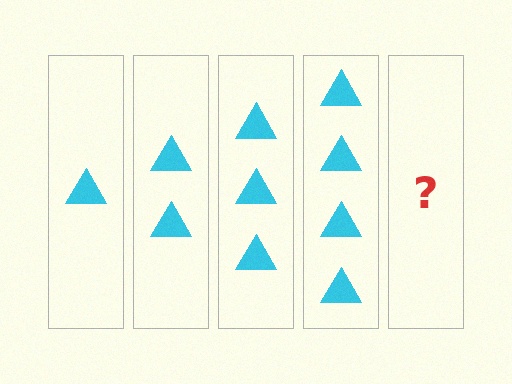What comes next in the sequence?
The next element should be 5 triangles.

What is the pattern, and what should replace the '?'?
The pattern is that each step adds one more triangle. The '?' should be 5 triangles.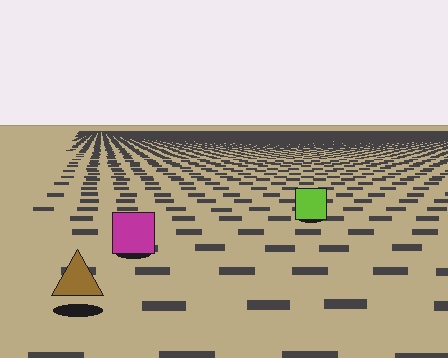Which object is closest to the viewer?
The brown triangle is closest. The texture marks near it are larger and more spread out.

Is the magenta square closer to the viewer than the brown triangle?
No. The brown triangle is closer — you can tell from the texture gradient: the ground texture is coarser near it.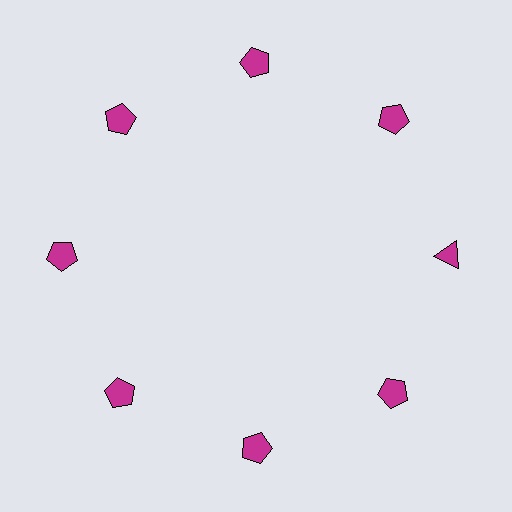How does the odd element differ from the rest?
It has a different shape: triangle instead of pentagon.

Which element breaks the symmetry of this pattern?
The magenta triangle at roughly the 3 o'clock position breaks the symmetry. All other shapes are magenta pentagons.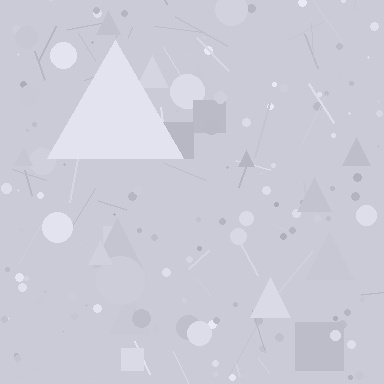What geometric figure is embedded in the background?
A triangle is embedded in the background.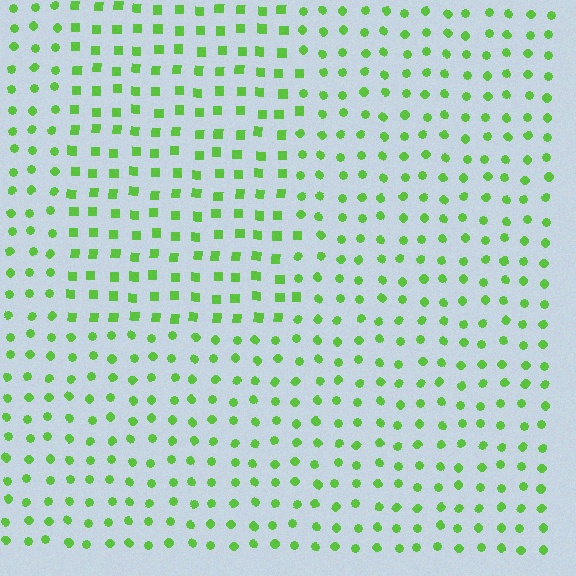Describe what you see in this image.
The image is filled with small lime elements arranged in a uniform grid. A rectangle-shaped region contains squares, while the surrounding area contains circles. The boundary is defined purely by the change in element shape.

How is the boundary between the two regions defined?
The boundary is defined by a change in element shape: squares inside vs. circles outside. All elements share the same color and spacing.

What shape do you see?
I see a rectangle.